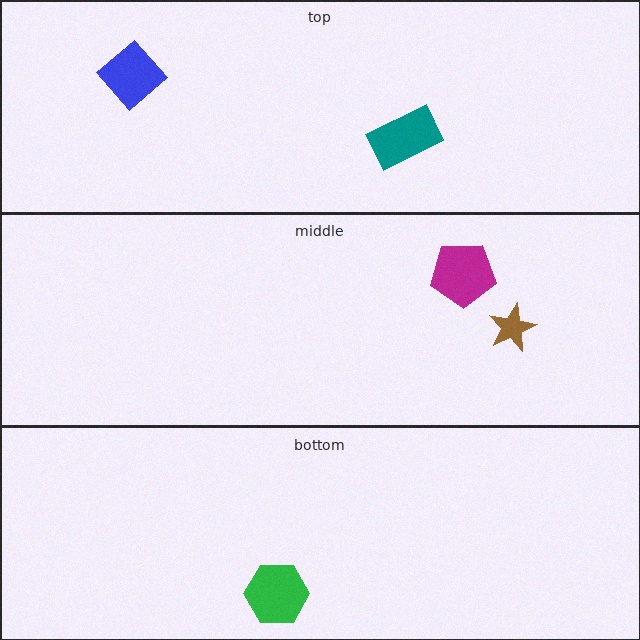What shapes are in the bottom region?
The green hexagon.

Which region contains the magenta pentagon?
The middle region.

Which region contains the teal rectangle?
The top region.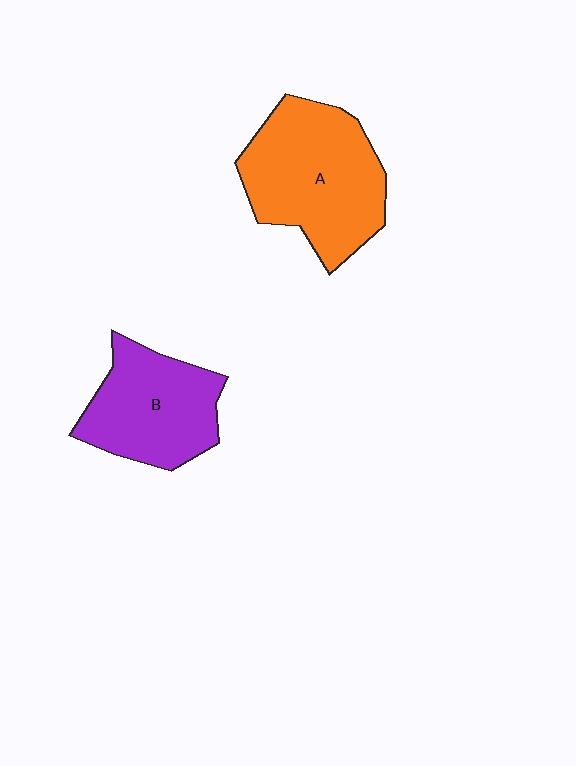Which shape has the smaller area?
Shape B (purple).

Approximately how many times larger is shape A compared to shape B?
Approximately 1.3 times.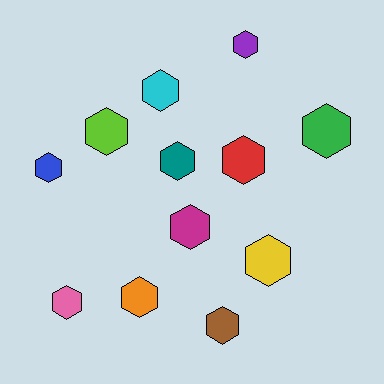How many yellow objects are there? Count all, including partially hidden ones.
There is 1 yellow object.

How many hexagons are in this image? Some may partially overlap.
There are 12 hexagons.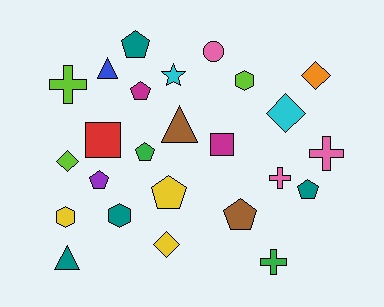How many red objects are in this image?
There is 1 red object.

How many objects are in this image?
There are 25 objects.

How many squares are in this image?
There are 2 squares.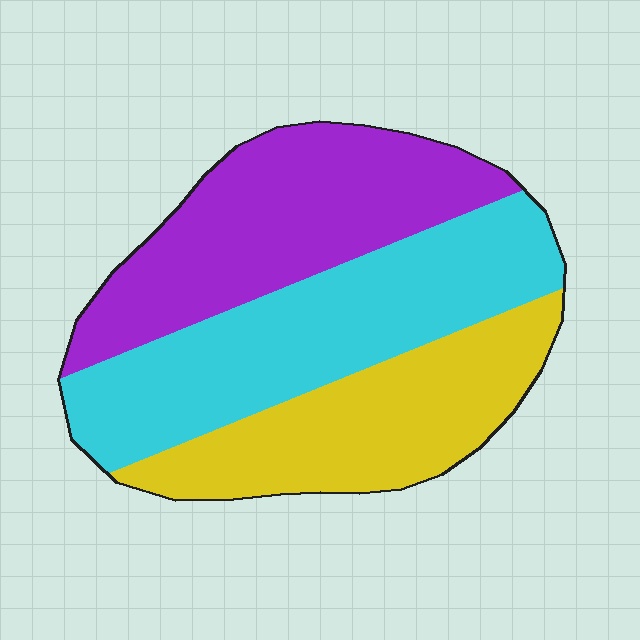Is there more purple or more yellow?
Purple.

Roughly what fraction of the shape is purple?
Purple covers roughly 35% of the shape.